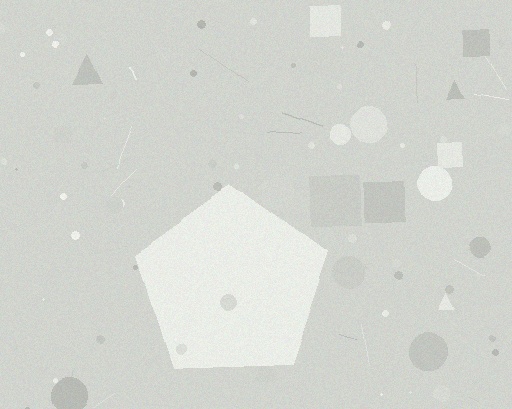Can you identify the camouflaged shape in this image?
The camouflaged shape is a pentagon.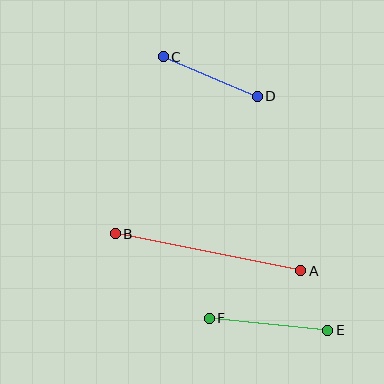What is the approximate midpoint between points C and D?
The midpoint is at approximately (210, 76) pixels.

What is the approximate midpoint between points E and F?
The midpoint is at approximately (269, 324) pixels.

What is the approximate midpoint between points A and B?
The midpoint is at approximately (208, 252) pixels.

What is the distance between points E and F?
The distance is approximately 119 pixels.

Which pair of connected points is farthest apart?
Points A and B are farthest apart.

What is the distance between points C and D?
The distance is approximately 102 pixels.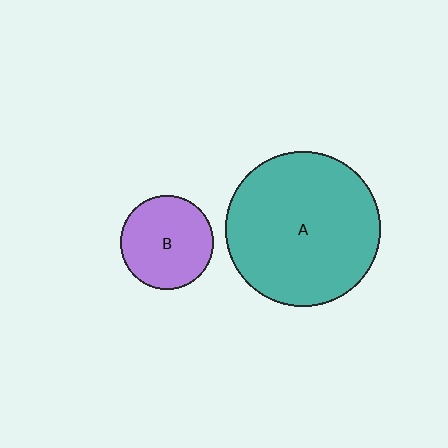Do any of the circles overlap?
No, none of the circles overlap.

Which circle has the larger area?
Circle A (teal).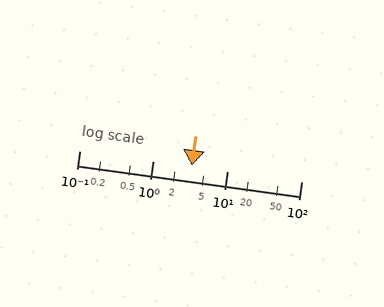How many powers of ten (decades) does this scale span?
The scale spans 3 decades, from 0.1 to 100.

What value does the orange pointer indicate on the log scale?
The pointer indicates approximately 3.3.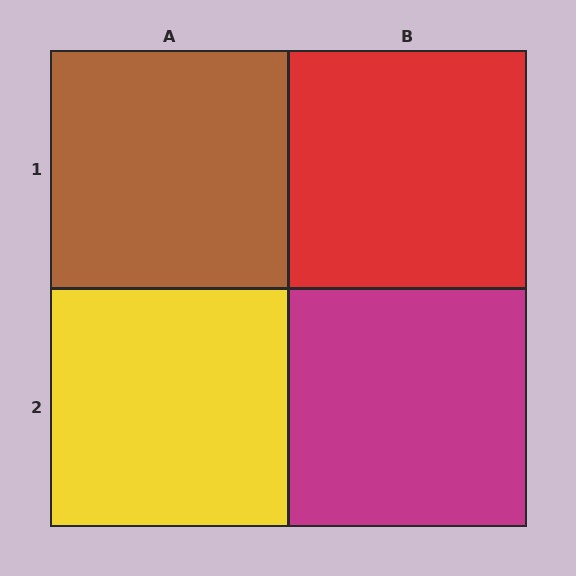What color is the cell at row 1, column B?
Red.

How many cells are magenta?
1 cell is magenta.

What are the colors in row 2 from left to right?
Yellow, magenta.